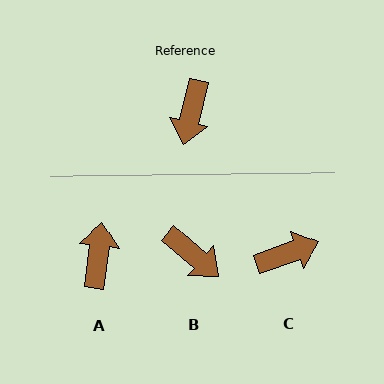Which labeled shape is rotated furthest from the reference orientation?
A, about 174 degrees away.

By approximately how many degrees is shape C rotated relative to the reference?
Approximately 123 degrees counter-clockwise.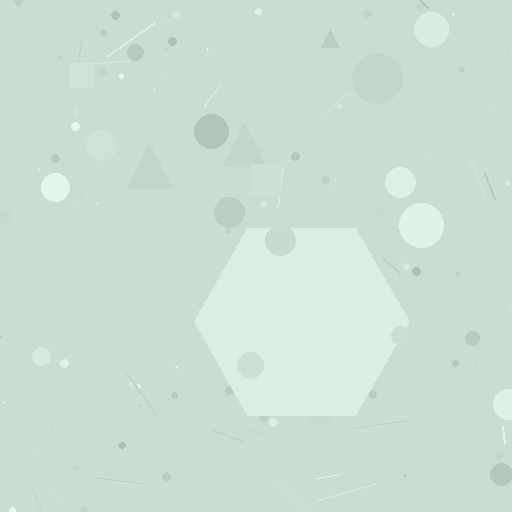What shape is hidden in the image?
A hexagon is hidden in the image.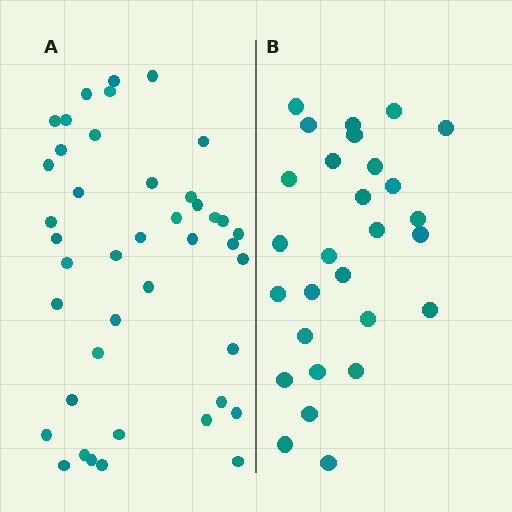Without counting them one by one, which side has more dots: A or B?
Region A (the left region) has more dots.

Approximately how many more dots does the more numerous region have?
Region A has approximately 15 more dots than region B.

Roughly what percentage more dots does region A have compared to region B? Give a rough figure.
About 50% more.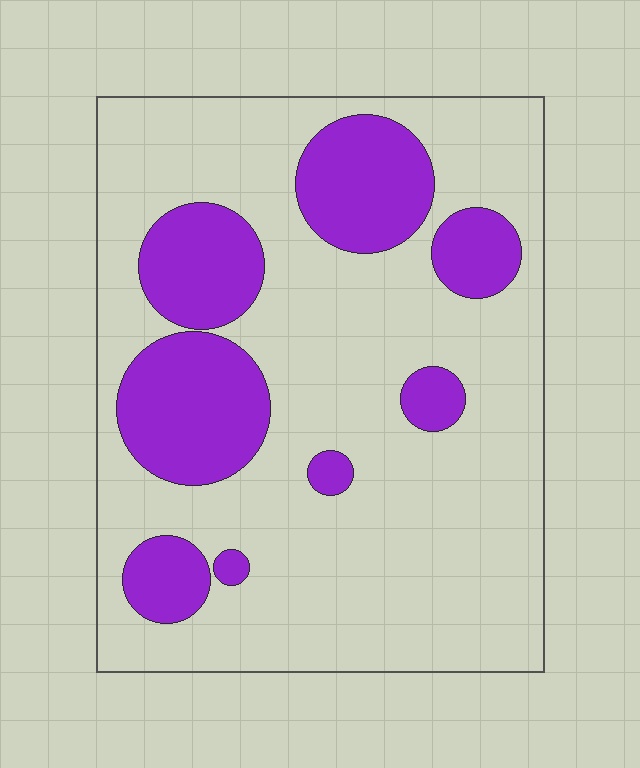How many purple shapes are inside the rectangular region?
8.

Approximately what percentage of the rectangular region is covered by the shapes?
Approximately 25%.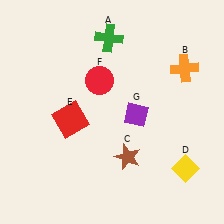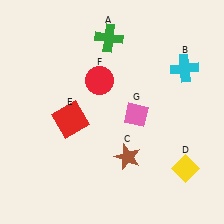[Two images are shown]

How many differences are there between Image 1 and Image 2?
There are 2 differences between the two images.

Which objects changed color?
B changed from orange to cyan. G changed from purple to pink.